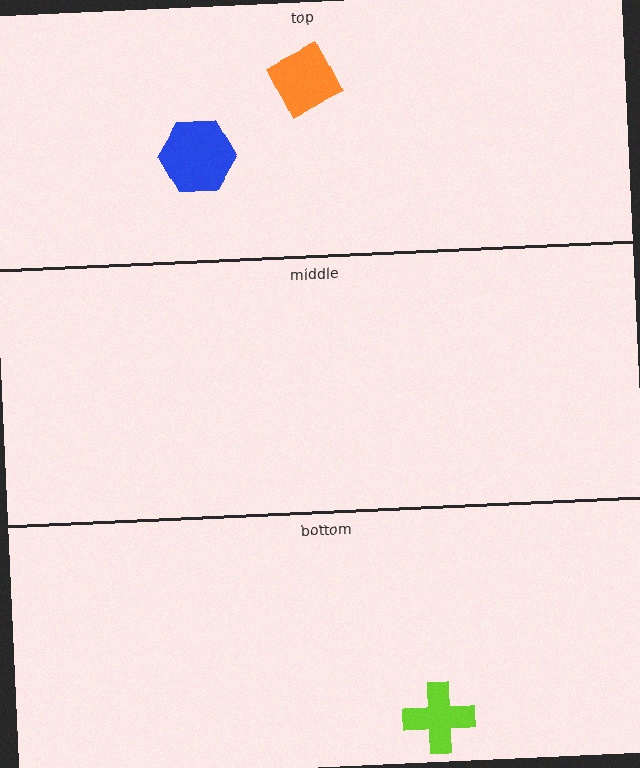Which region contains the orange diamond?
The top region.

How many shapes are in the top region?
2.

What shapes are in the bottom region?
The lime cross.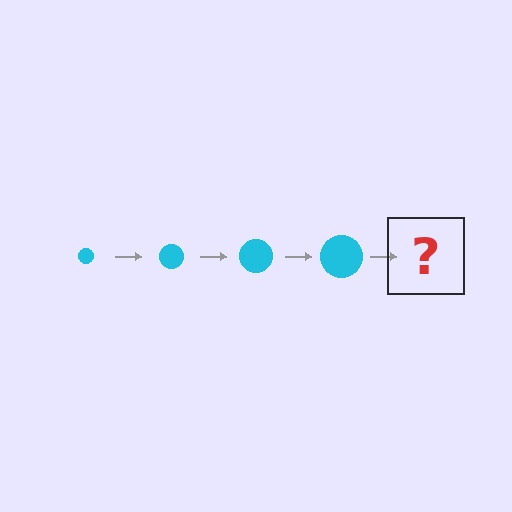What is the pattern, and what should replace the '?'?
The pattern is that the circle gets progressively larger each step. The '?' should be a cyan circle, larger than the previous one.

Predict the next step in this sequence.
The next step is a cyan circle, larger than the previous one.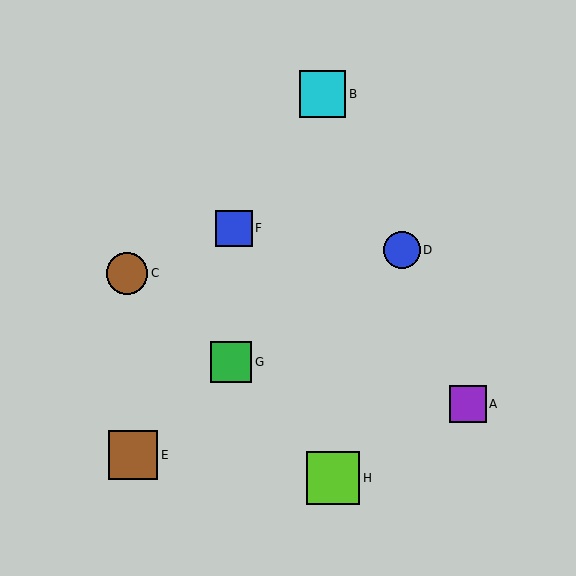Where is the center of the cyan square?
The center of the cyan square is at (322, 94).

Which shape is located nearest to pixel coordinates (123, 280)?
The brown circle (labeled C) at (127, 273) is nearest to that location.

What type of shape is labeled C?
Shape C is a brown circle.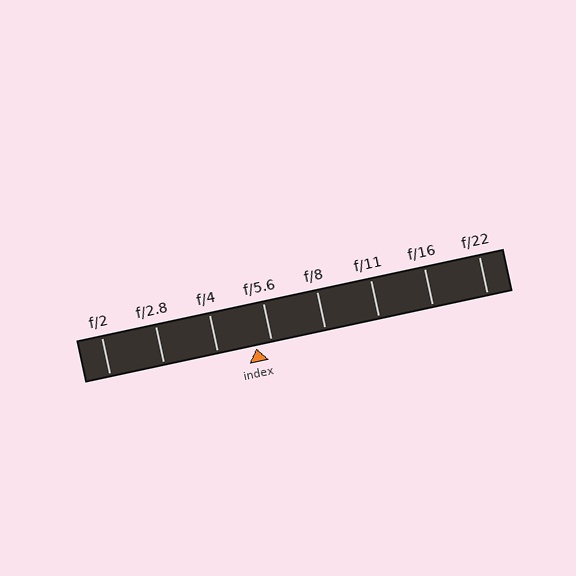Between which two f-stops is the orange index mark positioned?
The index mark is between f/4 and f/5.6.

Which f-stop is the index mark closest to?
The index mark is closest to f/5.6.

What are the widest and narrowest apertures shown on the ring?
The widest aperture shown is f/2 and the narrowest is f/22.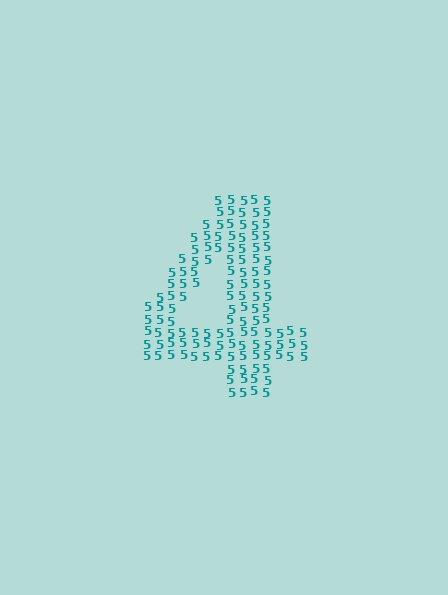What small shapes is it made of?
It is made of small digit 5's.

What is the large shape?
The large shape is the digit 4.